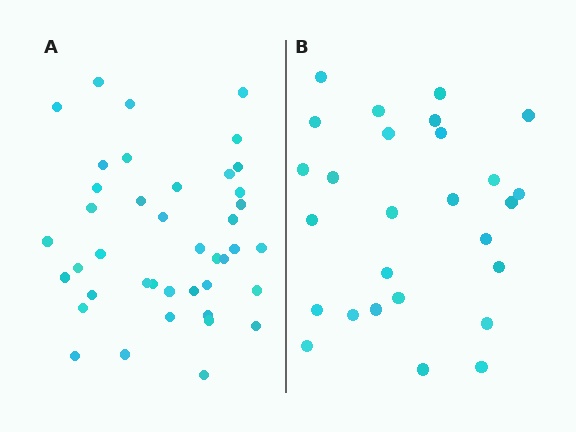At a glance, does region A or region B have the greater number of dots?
Region A (the left region) has more dots.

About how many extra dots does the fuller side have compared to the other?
Region A has approximately 15 more dots than region B.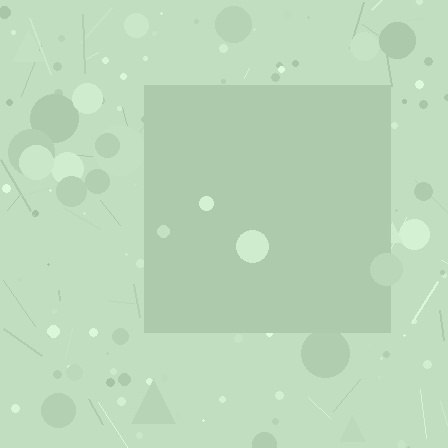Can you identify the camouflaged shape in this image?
The camouflaged shape is a square.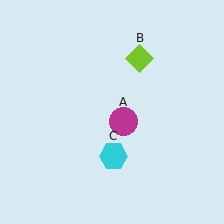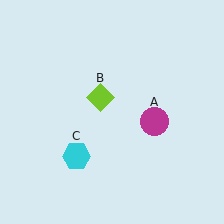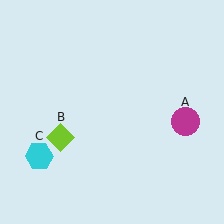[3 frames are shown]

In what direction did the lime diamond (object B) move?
The lime diamond (object B) moved down and to the left.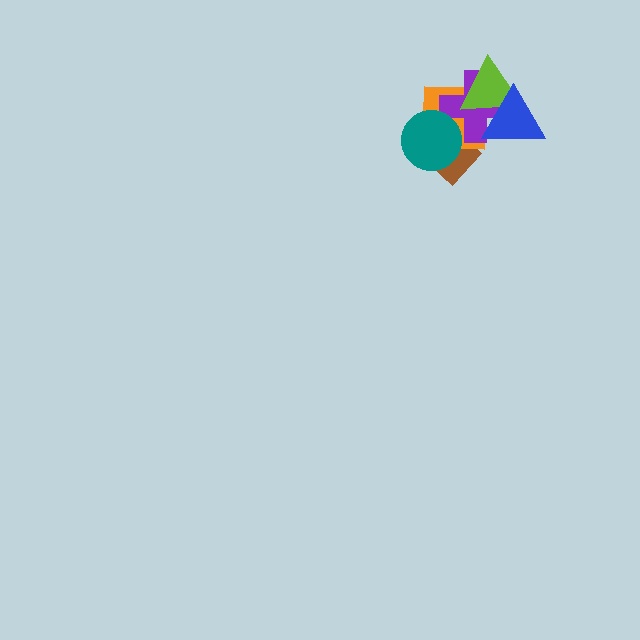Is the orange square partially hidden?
Yes, it is partially covered by another shape.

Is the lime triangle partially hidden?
Yes, it is partially covered by another shape.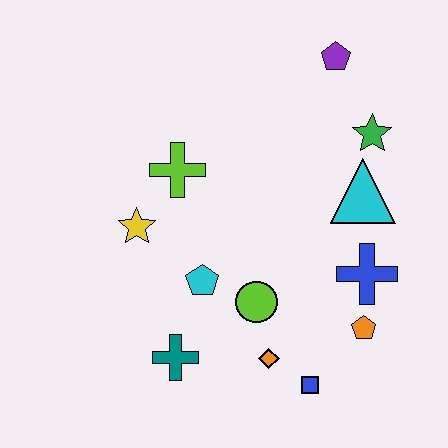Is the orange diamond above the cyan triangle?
No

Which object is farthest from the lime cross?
The blue square is farthest from the lime cross.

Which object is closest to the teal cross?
The cyan pentagon is closest to the teal cross.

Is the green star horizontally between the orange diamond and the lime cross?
No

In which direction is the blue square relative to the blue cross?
The blue square is below the blue cross.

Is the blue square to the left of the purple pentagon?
Yes